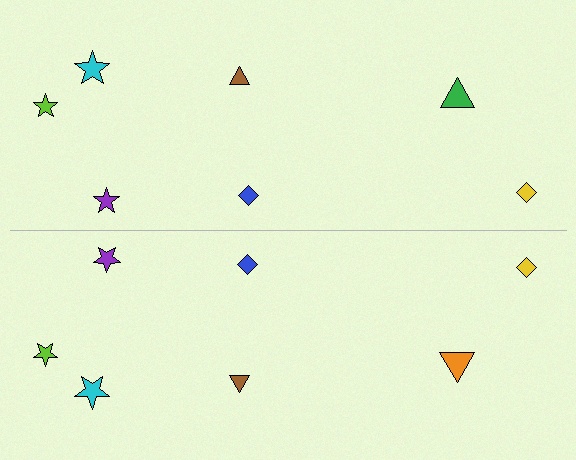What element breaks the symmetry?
The orange triangle on the bottom side breaks the symmetry — its mirror counterpart is green.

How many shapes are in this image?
There are 14 shapes in this image.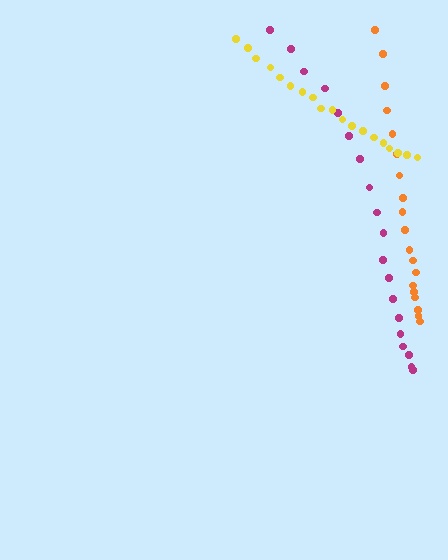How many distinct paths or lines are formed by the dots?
There are 3 distinct paths.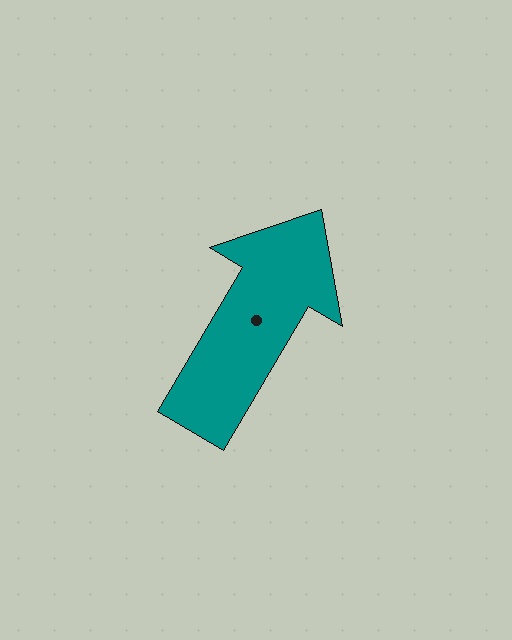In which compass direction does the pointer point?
Northeast.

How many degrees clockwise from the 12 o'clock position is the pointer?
Approximately 31 degrees.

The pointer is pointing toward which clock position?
Roughly 1 o'clock.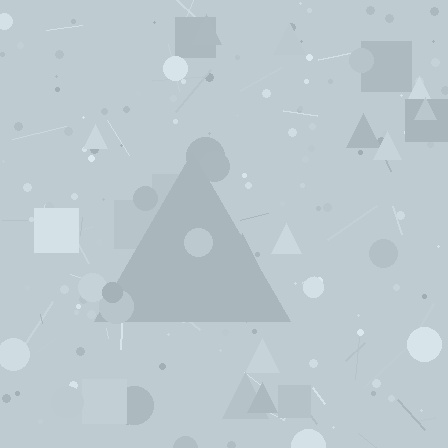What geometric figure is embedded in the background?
A triangle is embedded in the background.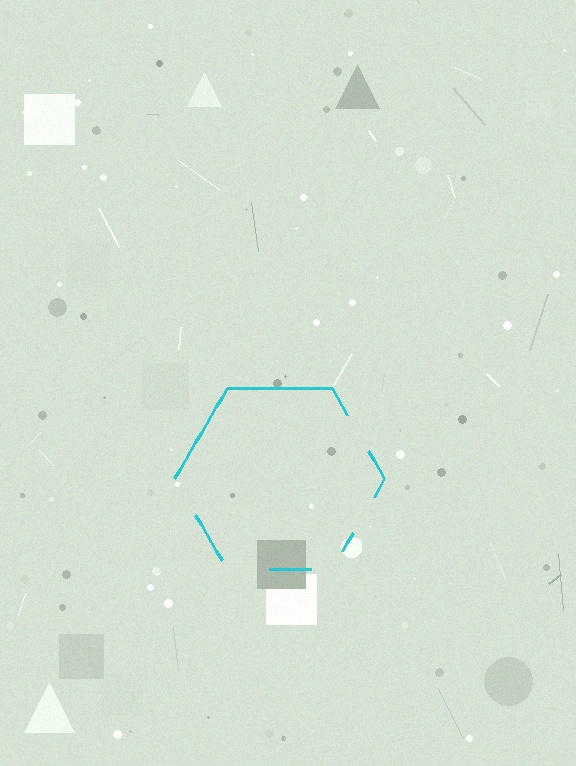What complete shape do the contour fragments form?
The contour fragments form a hexagon.